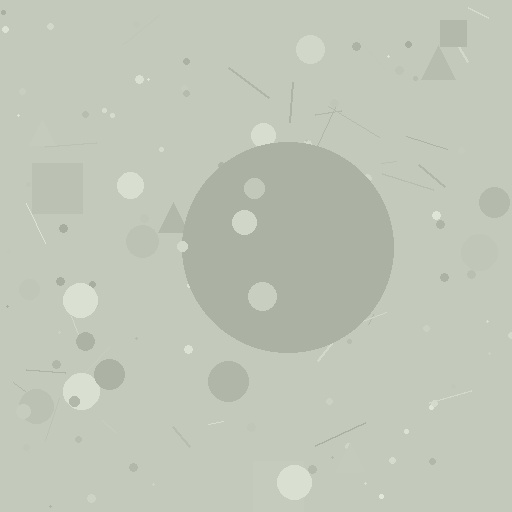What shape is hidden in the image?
A circle is hidden in the image.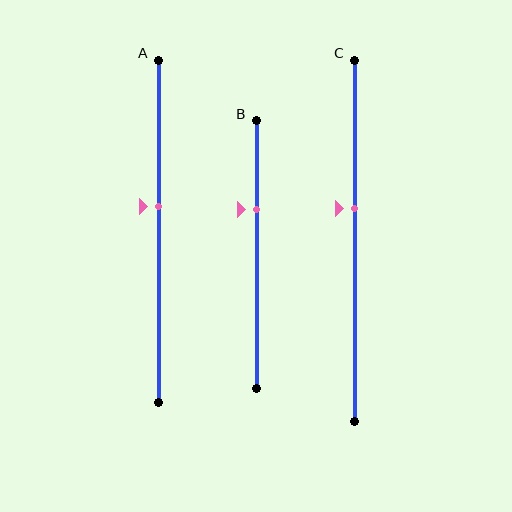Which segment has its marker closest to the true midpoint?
Segment A has its marker closest to the true midpoint.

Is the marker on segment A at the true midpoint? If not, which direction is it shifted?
No, the marker on segment A is shifted upward by about 7% of the segment length.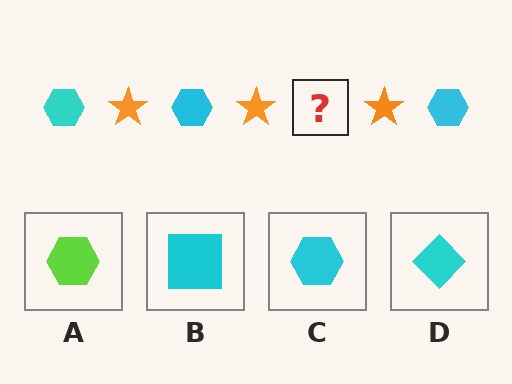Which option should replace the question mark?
Option C.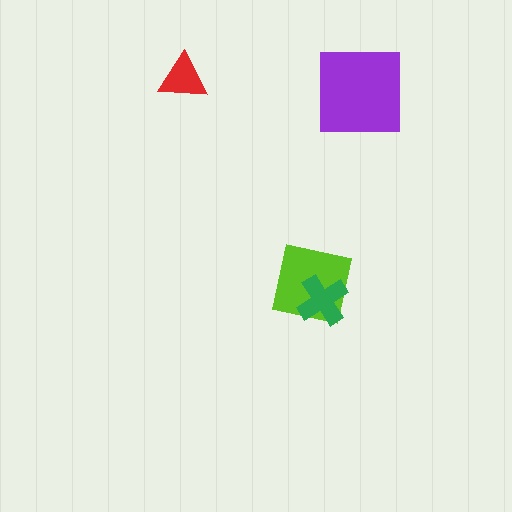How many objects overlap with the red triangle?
0 objects overlap with the red triangle.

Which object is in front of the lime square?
The green cross is in front of the lime square.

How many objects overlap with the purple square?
0 objects overlap with the purple square.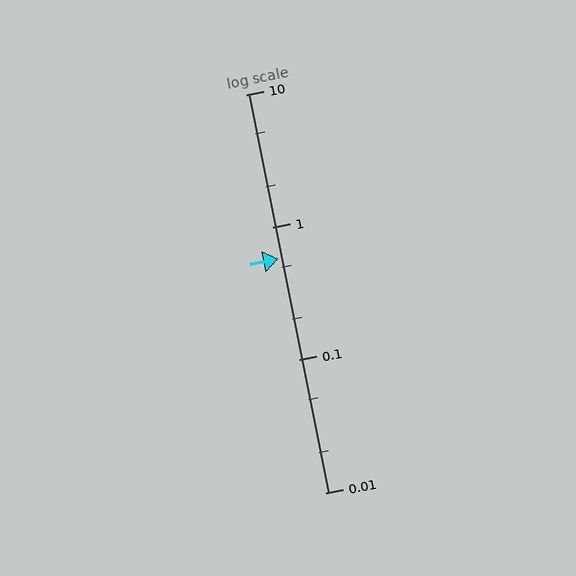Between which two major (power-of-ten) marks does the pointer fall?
The pointer is between 0.1 and 1.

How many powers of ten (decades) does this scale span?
The scale spans 3 decades, from 0.01 to 10.